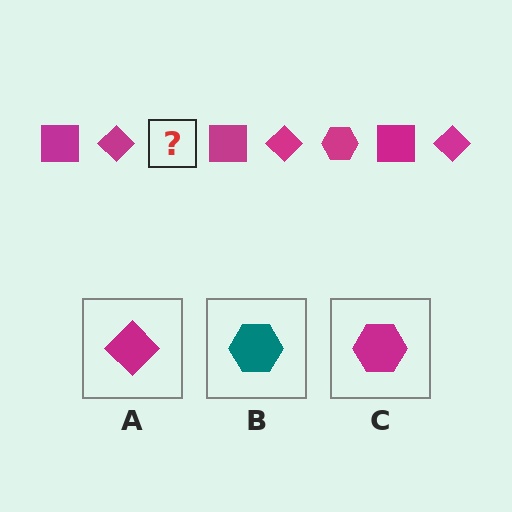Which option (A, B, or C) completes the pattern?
C.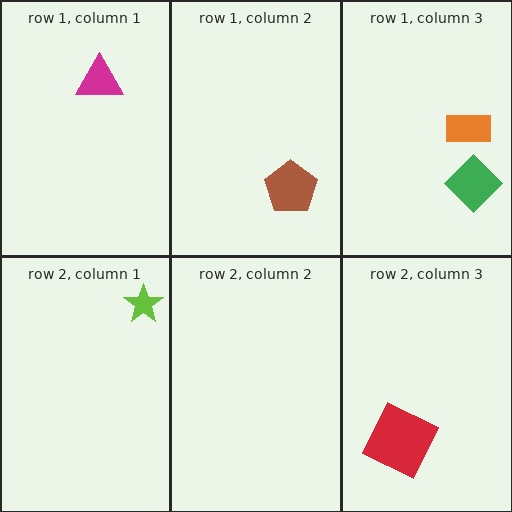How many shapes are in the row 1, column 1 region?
1.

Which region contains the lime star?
The row 2, column 1 region.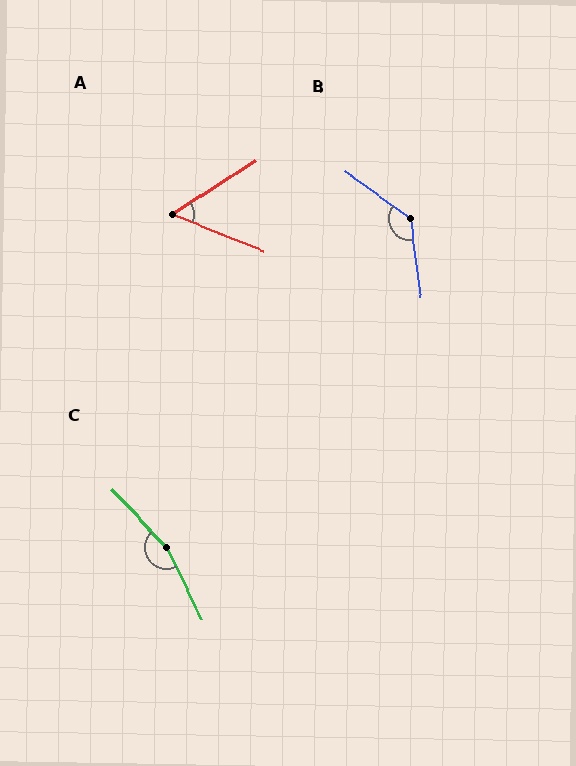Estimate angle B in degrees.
Approximately 133 degrees.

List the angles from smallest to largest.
A (55°), B (133°), C (162°).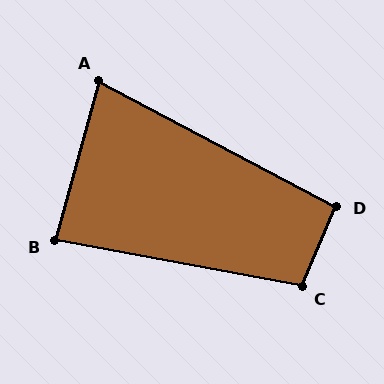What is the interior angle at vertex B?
Approximately 85 degrees (approximately right).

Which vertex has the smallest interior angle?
A, at approximately 77 degrees.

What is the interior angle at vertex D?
Approximately 95 degrees (approximately right).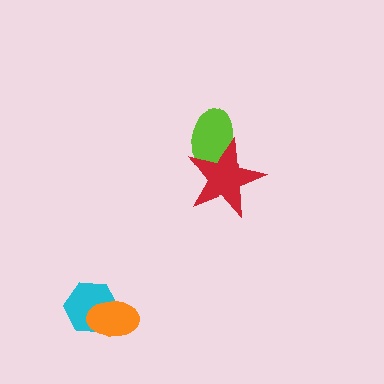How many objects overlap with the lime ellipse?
1 object overlaps with the lime ellipse.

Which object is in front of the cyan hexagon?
The orange ellipse is in front of the cyan hexagon.